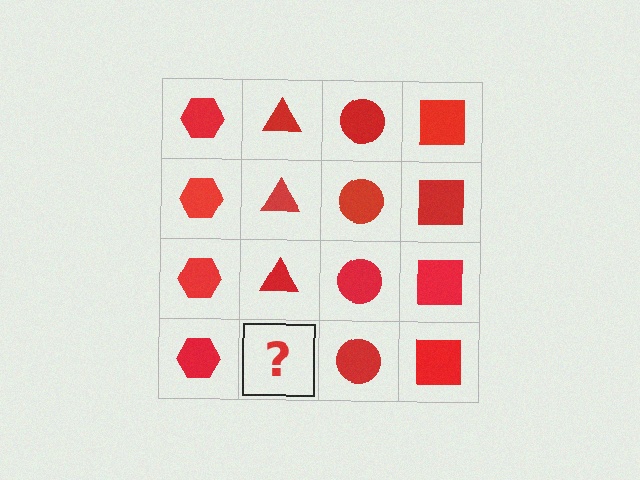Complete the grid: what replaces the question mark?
The question mark should be replaced with a red triangle.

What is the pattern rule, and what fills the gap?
The rule is that each column has a consistent shape. The gap should be filled with a red triangle.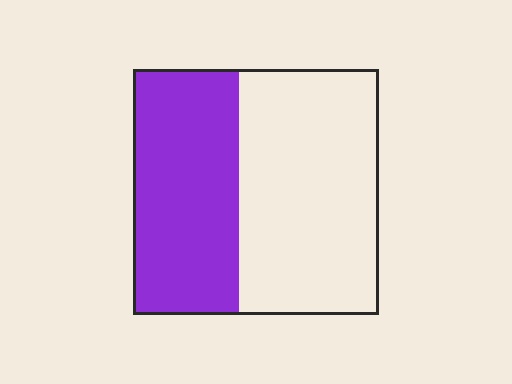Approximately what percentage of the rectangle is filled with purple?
Approximately 45%.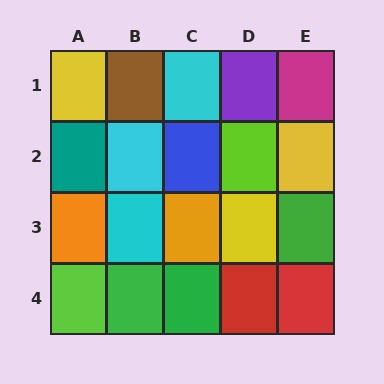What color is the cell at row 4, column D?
Red.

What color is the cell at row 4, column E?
Red.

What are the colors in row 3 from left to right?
Orange, cyan, orange, yellow, green.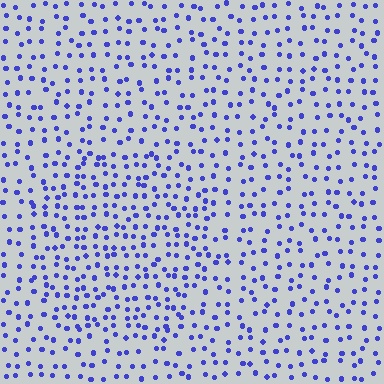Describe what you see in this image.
The image contains small blue elements arranged at two different densities. A circle-shaped region is visible where the elements are more densely packed than the surrounding area.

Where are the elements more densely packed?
The elements are more densely packed inside the circle boundary.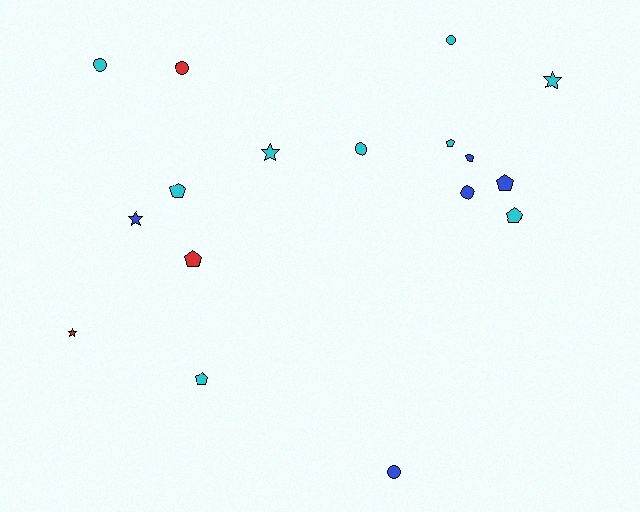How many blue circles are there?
There are 2 blue circles.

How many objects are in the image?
There are 17 objects.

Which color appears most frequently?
Cyan, with 9 objects.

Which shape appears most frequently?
Pentagon, with 7 objects.